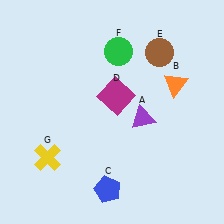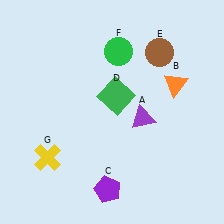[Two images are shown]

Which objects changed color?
C changed from blue to purple. D changed from magenta to green.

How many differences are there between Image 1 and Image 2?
There are 2 differences between the two images.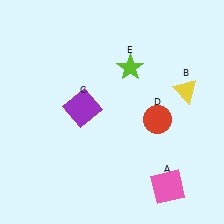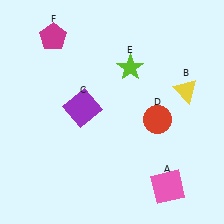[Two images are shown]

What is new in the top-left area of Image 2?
A magenta pentagon (F) was added in the top-left area of Image 2.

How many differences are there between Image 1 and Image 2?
There is 1 difference between the two images.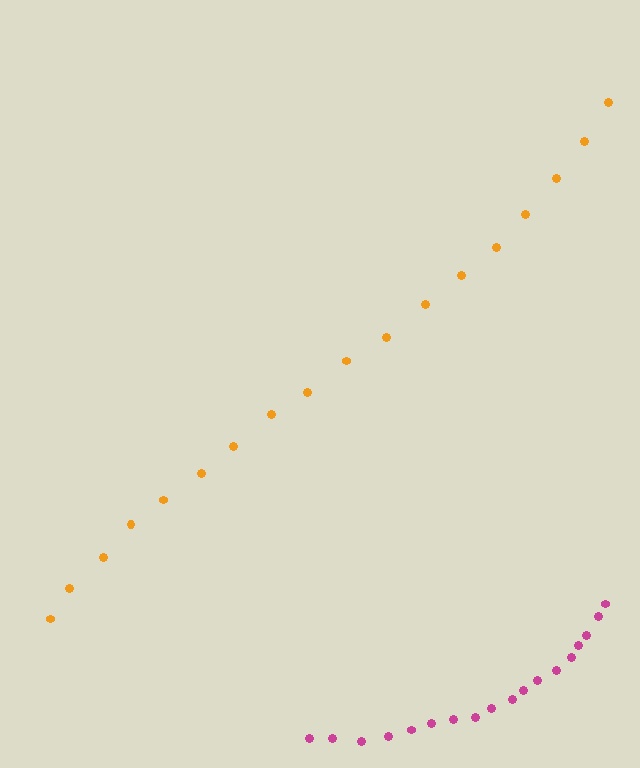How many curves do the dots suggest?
There are 2 distinct paths.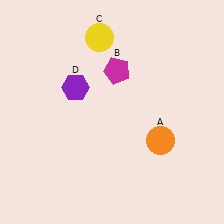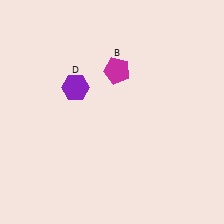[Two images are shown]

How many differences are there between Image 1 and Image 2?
There are 2 differences between the two images.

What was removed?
The yellow circle (C), the orange circle (A) were removed in Image 2.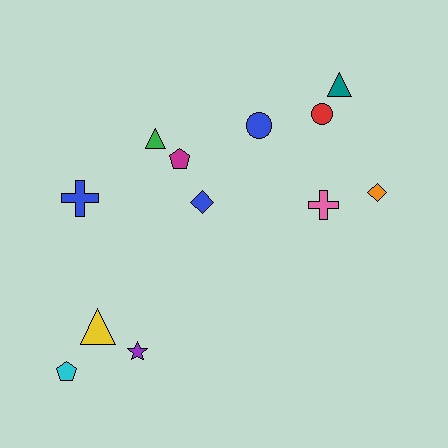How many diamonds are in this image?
There are 2 diamonds.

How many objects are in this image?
There are 12 objects.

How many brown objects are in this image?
There are no brown objects.